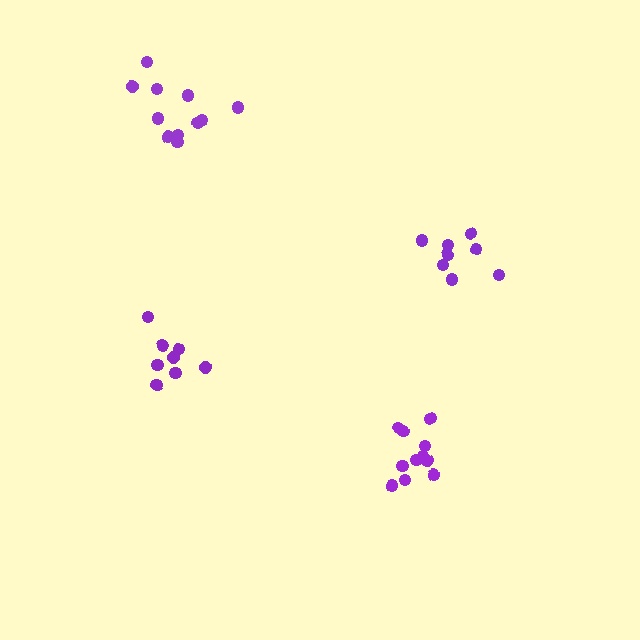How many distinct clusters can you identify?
There are 4 distinct clusters.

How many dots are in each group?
Group 1: 11 dots, Group 2: 8 dots, Group 3: 8 dots, Group 4: 11 dots (38 total).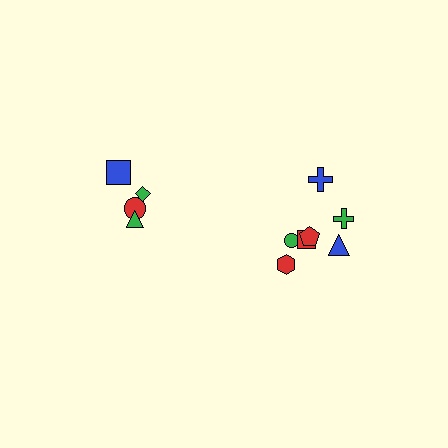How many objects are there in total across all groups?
There are 11 objects.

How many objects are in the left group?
There are 4 objects.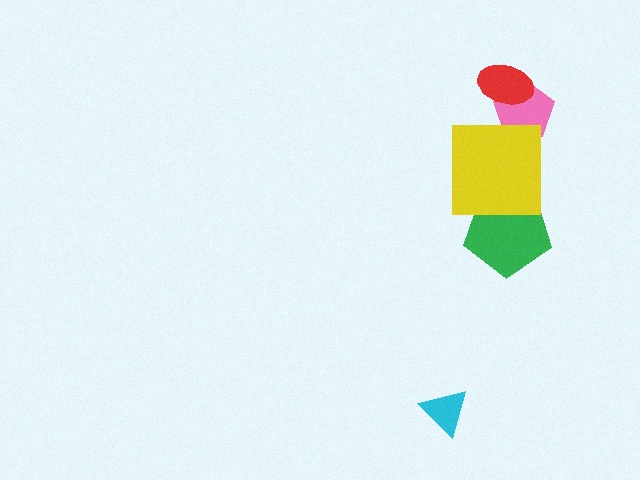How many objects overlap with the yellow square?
2 objects overlap with the yellow square.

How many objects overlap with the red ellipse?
1 object overlaps with the red ellipse.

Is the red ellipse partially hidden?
No, no other shape covers it.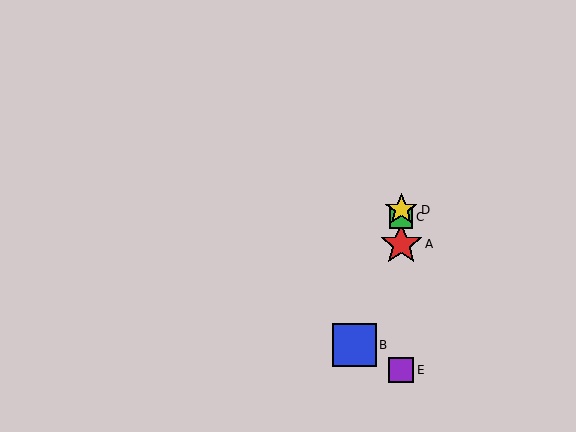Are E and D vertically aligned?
Yes, both are at x≈401.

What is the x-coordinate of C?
Object C is at x≈401.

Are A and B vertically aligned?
No, A is at x≈401 and B is at x≈355.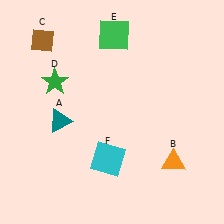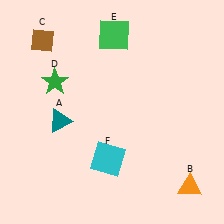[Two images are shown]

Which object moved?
The orange triangle (B) moved down.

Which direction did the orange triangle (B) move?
The orange triangle (B) moved down.